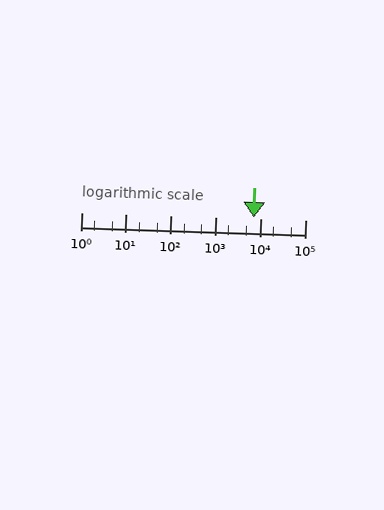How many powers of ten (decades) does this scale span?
The scale spans 5 decades, from 1 to 100000.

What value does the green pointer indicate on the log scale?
The pointer indicates approximately 7100.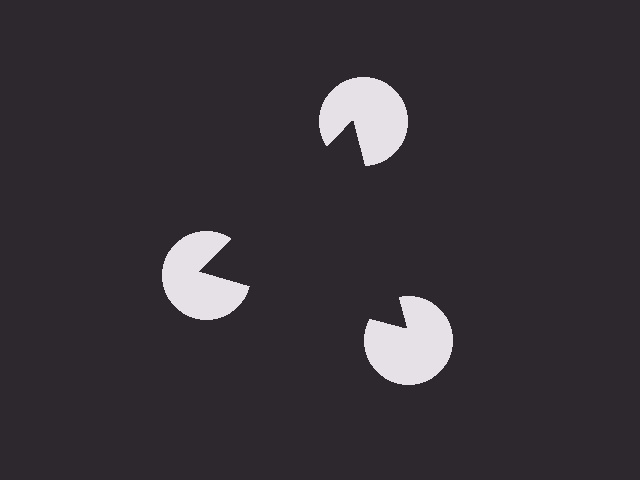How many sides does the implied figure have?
3 sides.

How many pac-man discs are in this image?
There are 3 — one at each vertex of the illusory triangle.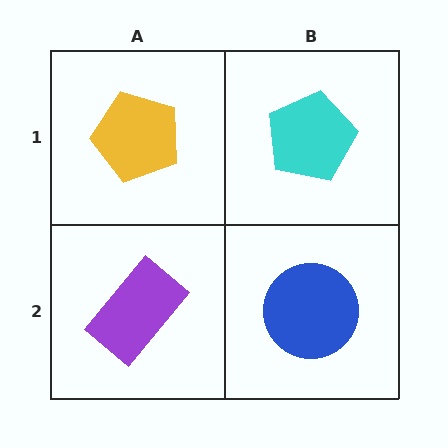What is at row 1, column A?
A yellow pentagon.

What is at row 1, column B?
A cyan pentagon.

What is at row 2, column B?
A blue circle.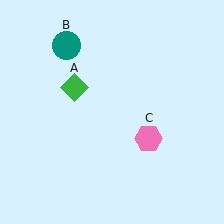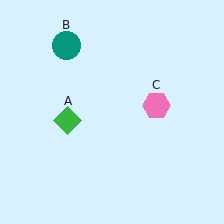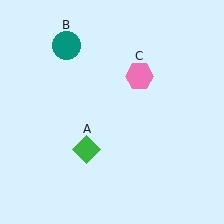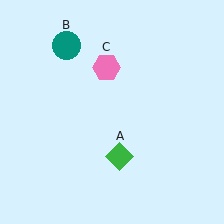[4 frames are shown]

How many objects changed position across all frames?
2 objects changed position: green diamond (object A), pink hexagon (object C).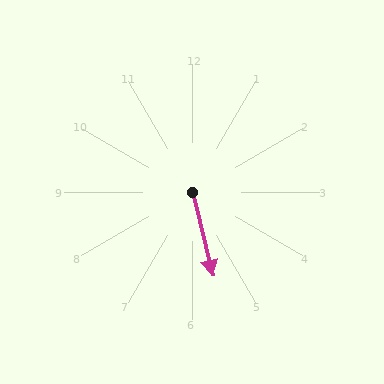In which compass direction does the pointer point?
South.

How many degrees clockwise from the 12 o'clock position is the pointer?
Approximately 166 degrees.